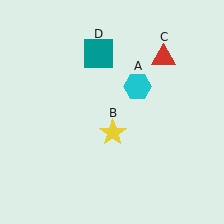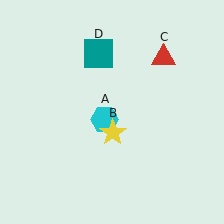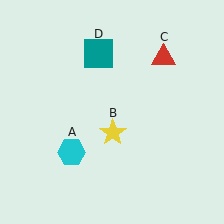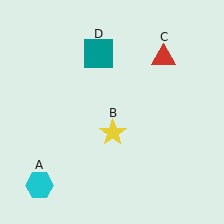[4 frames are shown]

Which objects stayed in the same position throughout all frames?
Yellow star (object B) and red triangle (object C) and teal square (object D) remained stationary.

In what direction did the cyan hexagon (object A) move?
The cyan hexagon (object A) moved down and to the left.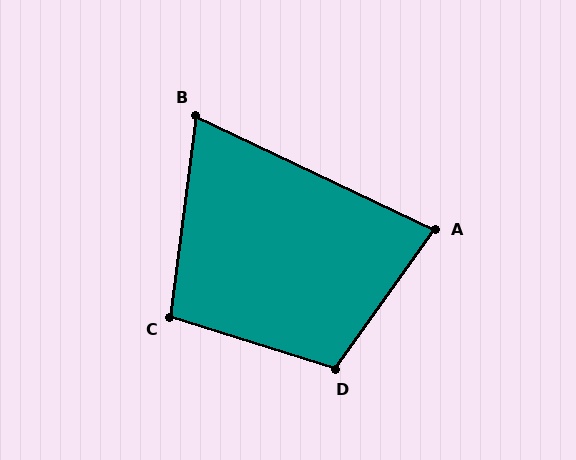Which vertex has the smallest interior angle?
B, at approximately 72 degrees.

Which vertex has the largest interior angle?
D, at approximately 108 degrees.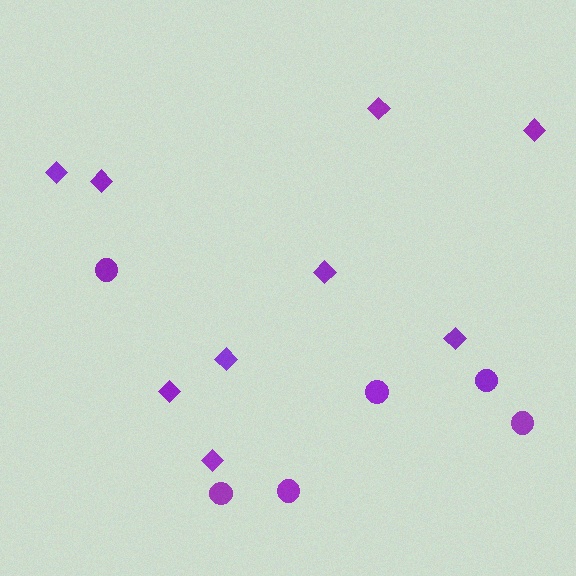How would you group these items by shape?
There are 2 groups: one group of diamonds (9) and one group of circles (6).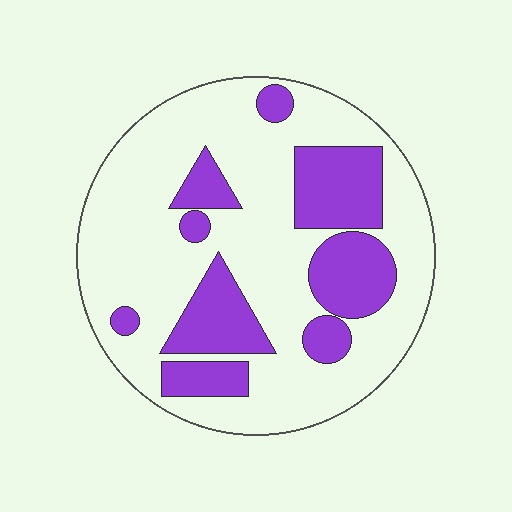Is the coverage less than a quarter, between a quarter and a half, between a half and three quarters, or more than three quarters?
Between a quarter and a half.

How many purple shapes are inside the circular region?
9.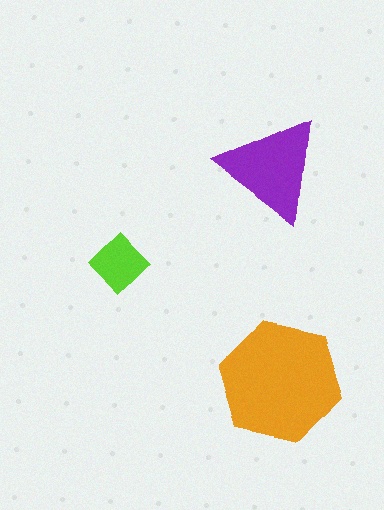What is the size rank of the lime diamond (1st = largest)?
3rd.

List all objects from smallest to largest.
The lime diamond, the purple triangle, the orange hexagon.